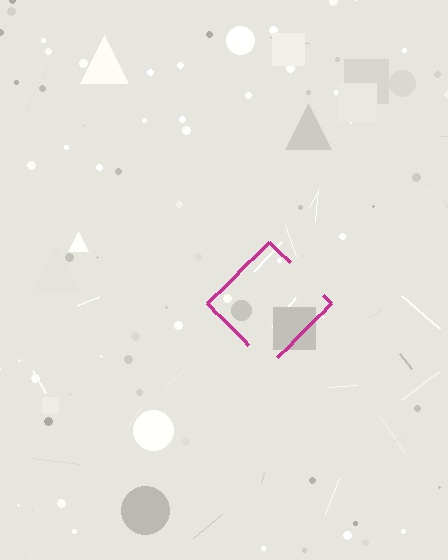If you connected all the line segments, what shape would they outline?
They would outline a diamond.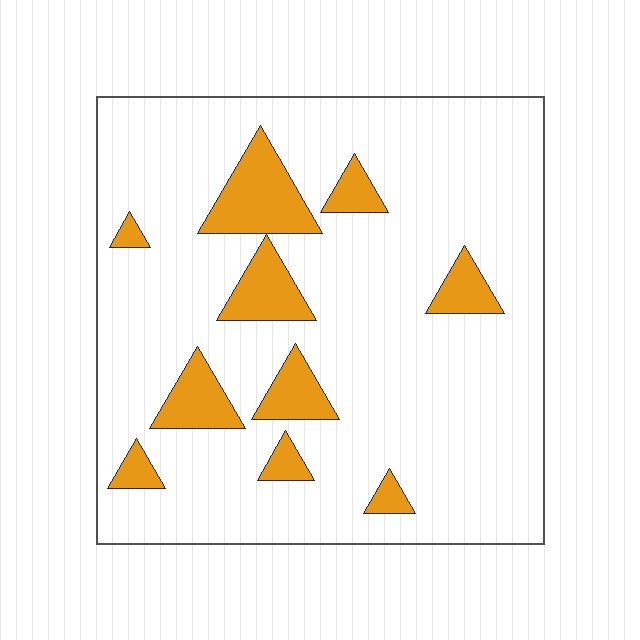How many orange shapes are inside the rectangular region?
10.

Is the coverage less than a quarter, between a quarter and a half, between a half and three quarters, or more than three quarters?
Less than a quarter.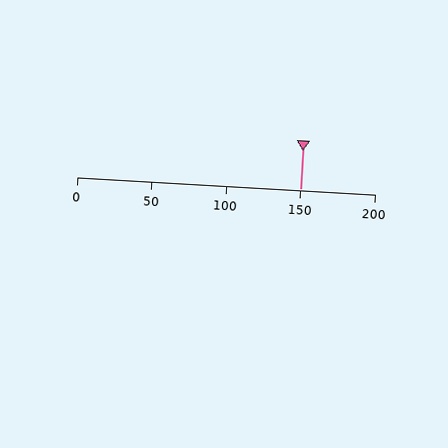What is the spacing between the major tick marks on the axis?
The major ticks are spaced 50 apart.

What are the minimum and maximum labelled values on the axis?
The axis runs from 0 to 200.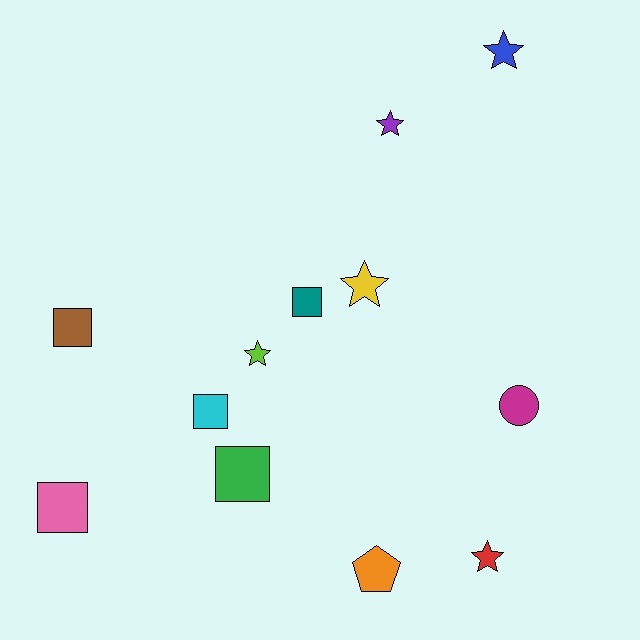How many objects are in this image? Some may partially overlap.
There are 12 objects.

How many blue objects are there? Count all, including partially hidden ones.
There is 1 blue object.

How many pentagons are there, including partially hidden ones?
There is 1 pentagon.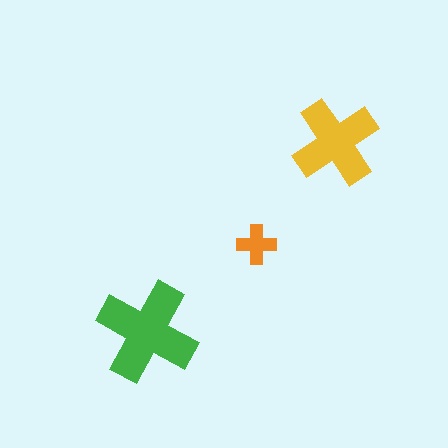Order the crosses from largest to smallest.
the green one, the yellow one, the orange one.